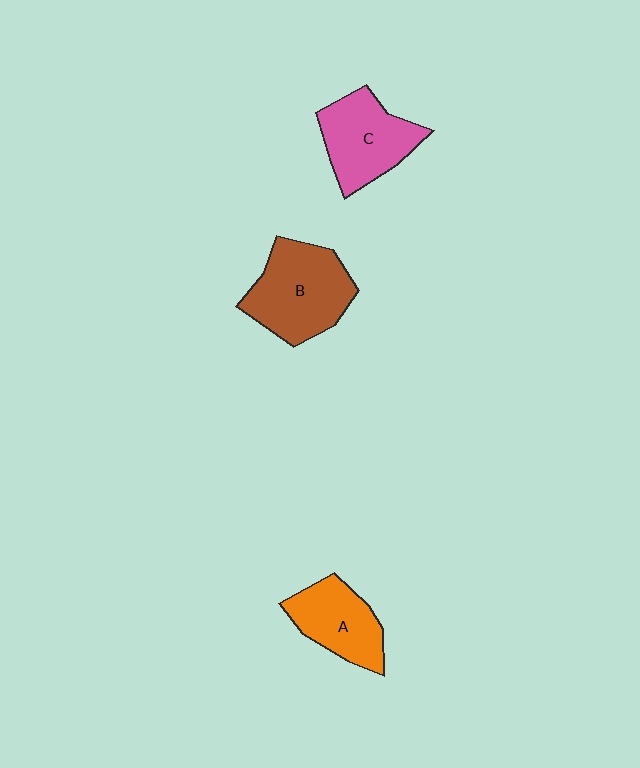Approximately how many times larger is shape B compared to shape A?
Approximately 1.4 times.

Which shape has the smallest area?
Shape A (orange).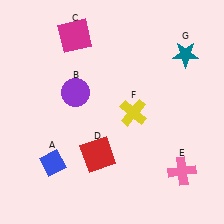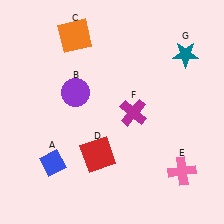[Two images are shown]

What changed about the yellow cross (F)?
In Image 1, F is yellow. In Image 2, it changed to magenta.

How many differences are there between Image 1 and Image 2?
There are 2 differences between the two images.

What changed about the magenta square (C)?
In Image 1, C is magenta. In Image 2, it changed to orange.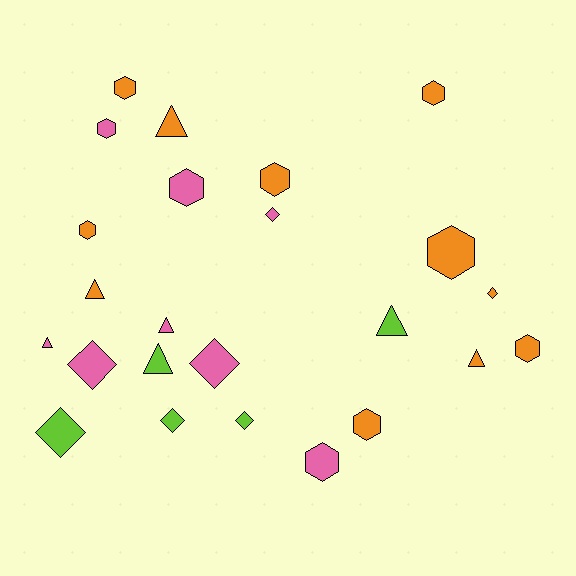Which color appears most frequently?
Orange, with 11 objects.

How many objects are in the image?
There are 24 objects.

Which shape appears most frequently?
Hexagon, with 10 objects.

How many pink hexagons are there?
There are 3 pink hexagons.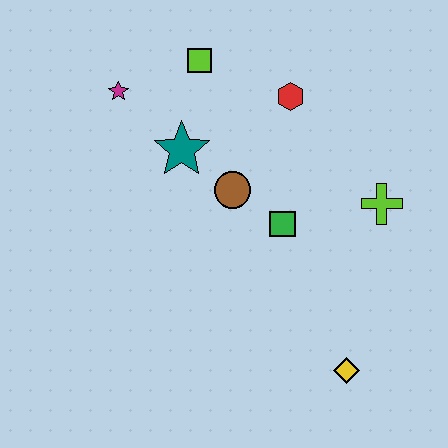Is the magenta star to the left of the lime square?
Yes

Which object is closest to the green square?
The brown circle is closest to the green square.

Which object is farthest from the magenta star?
The yellow diamond is farthest from the magenta star.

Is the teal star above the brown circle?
Yes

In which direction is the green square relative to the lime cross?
The green square is to the left of the lime cross.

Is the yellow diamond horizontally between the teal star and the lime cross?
Yes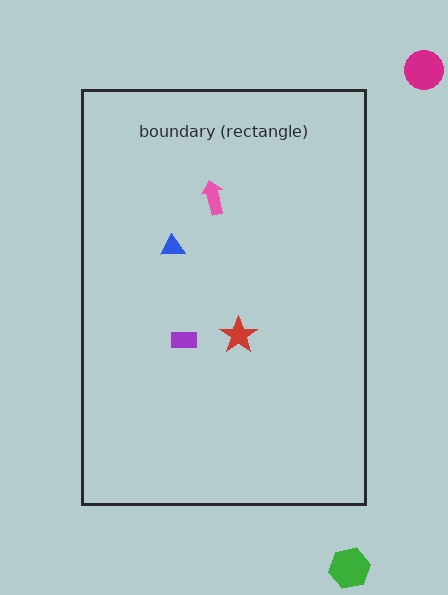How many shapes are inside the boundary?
4 inside, 2 outside.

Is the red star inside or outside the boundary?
Inside.